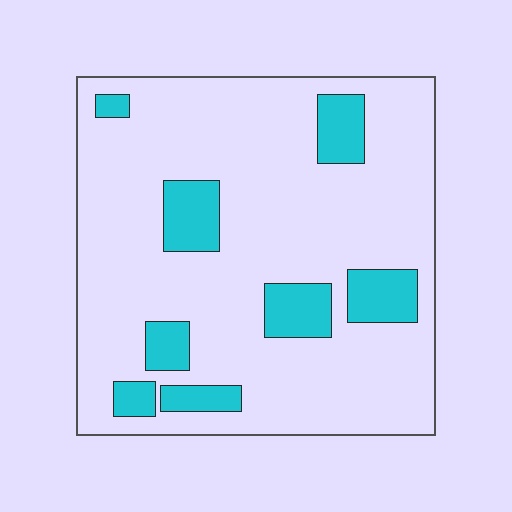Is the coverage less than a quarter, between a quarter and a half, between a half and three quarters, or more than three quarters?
Less than a quarter.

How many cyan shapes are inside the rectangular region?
8.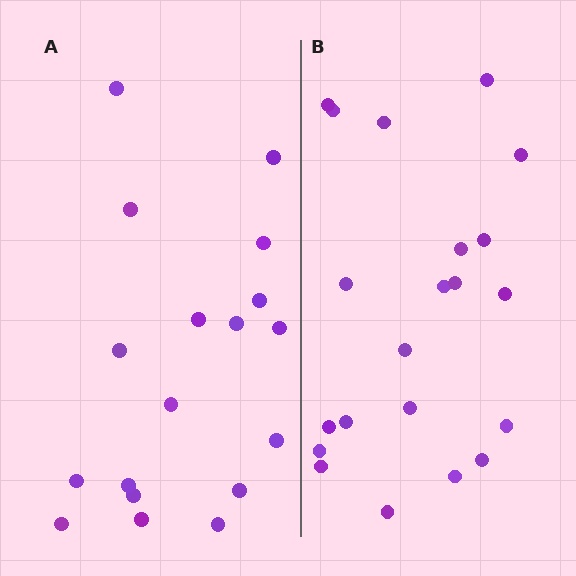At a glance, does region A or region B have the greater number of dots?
Region B (the right region) has more dots.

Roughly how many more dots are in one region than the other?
Region B has just a few more — roughly 2 or 3 more dots than region A.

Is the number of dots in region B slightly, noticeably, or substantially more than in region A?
Region B has only slightly more — the two regions are fairly close. The ratio is roughly 1.2 to 1.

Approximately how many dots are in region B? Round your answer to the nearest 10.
About 20 dots. (The exact count is 21, which rounds to 20.)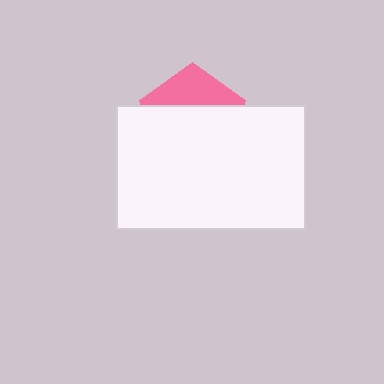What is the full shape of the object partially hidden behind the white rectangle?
The partially hidden object is a pink pentagon.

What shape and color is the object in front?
The object in front is a white rectangle.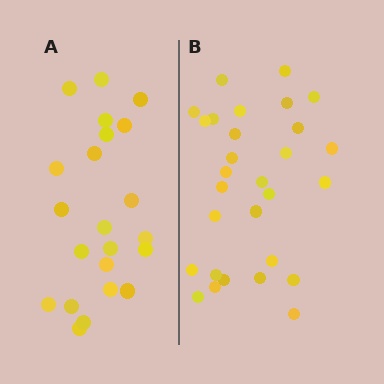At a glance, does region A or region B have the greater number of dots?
Region B (the right region) has more dots.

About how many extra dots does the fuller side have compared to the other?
Region B has roughly 8 or so more dots than region A.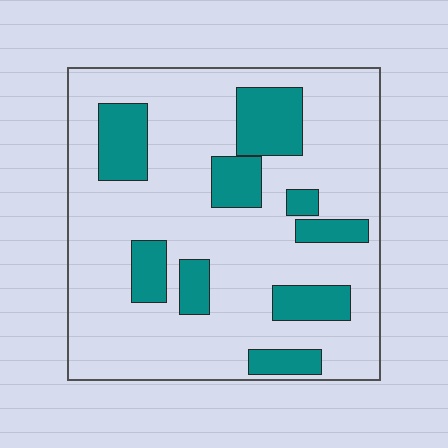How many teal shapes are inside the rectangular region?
9.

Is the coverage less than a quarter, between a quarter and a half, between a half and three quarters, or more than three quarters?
Less than a quarter.